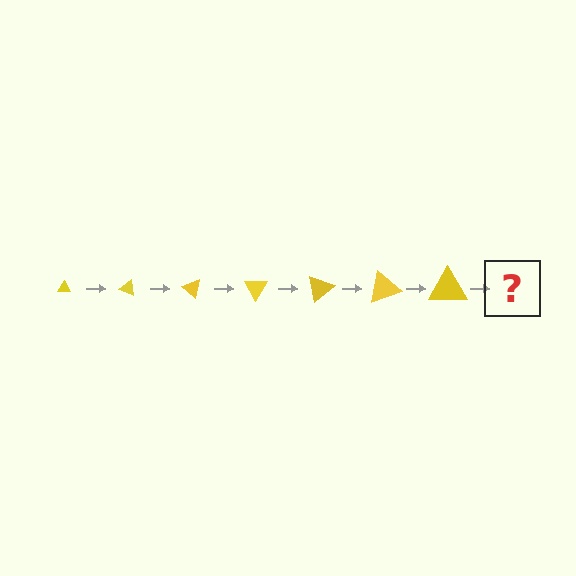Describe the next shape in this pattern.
It should be a triangle, larger than the previous one and rotated 140 degrees from the start.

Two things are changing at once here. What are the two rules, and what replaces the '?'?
The two rules are that the triangle grows larger each step and it rotates 20 degrees each step. The '?' should be a triangle, larger than the previous one and rotated 140 degrees from the start.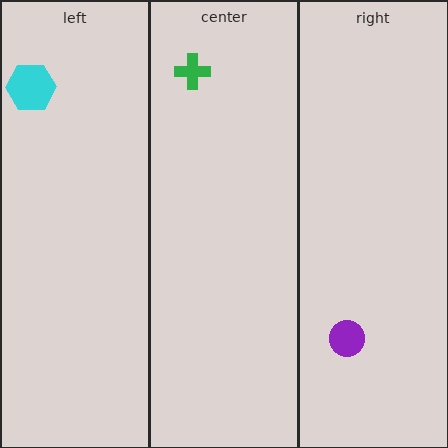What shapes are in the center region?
The green cross.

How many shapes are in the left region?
1.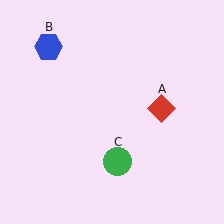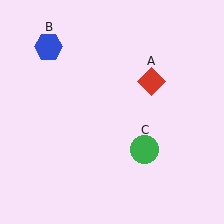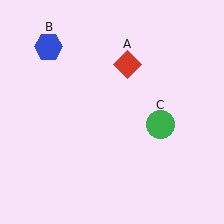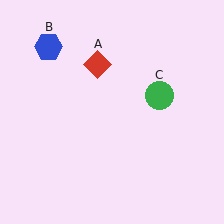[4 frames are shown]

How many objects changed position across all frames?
2 objects changed position: red diamond (object A), green circle (object C).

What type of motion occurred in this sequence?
The red diamond (object A), green circle (object C) rotated counterclockwise around the center of the scene.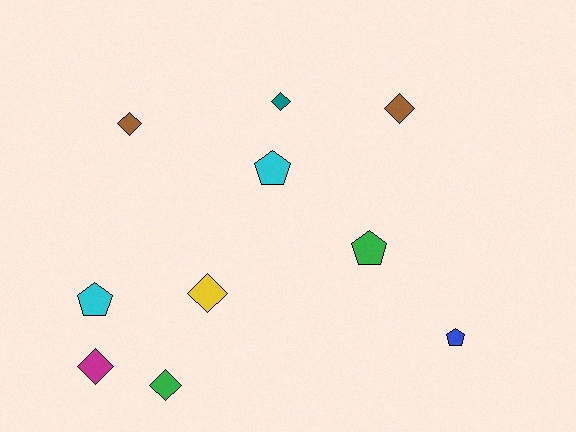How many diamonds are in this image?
There are 6 diamonds.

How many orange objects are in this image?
There are no orange objects.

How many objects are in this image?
There are 10 objects.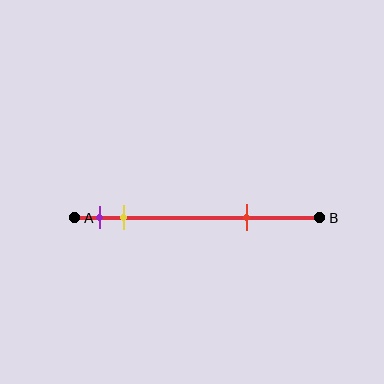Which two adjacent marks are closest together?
The purple and yellow marks are the closest adjacent pair.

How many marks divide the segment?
There are 3 marks dividing the segment.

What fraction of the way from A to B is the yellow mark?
The yellow mark is approximately 20% (0.2) of the way from A to B.